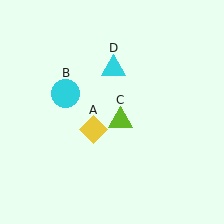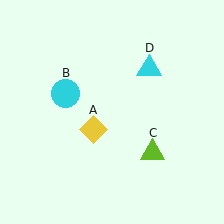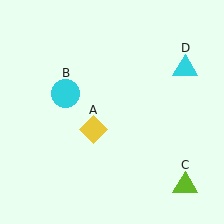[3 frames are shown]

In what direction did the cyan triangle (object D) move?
The cyan triangle (object D) moved right.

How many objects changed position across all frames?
2 objects changed position: lime triangle (object C), cyan triangle (object D).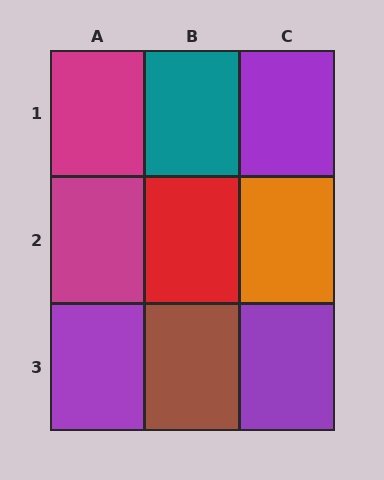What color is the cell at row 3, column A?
Purple.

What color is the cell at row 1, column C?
Purple.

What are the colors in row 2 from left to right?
Magenta, red, orange.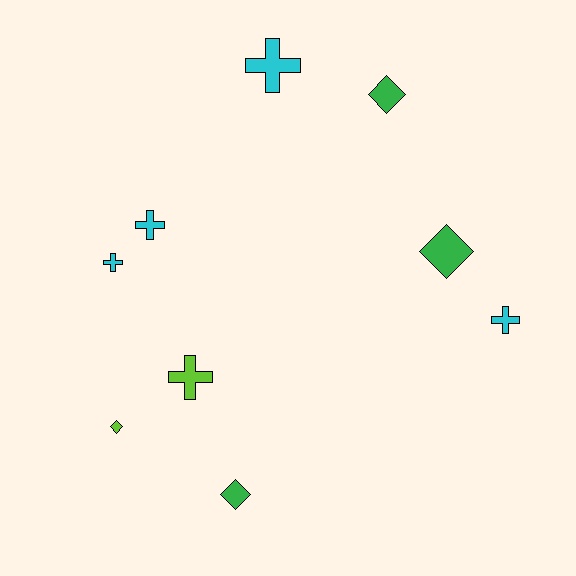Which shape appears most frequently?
Cross, with 5 objects.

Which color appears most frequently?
Cyan, with 4 objects.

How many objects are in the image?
There are 9 objects.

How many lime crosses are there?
There is 1 lime cross.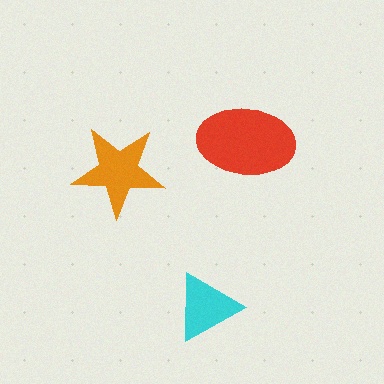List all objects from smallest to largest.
The cyan triangle, the orange star, the red ellipse.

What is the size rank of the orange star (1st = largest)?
2nd.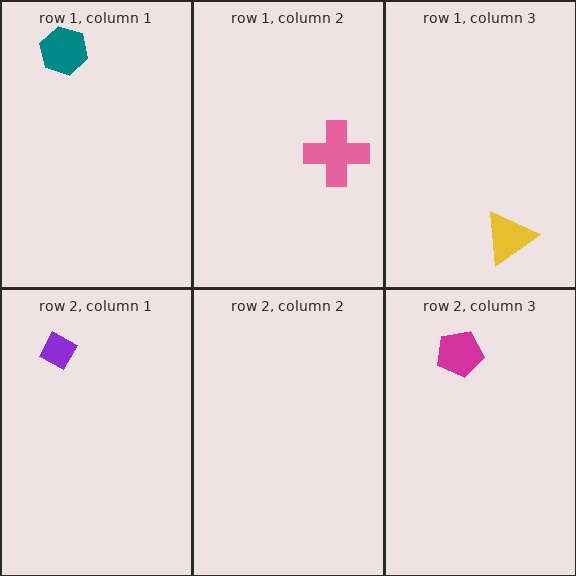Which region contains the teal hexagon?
The row 1, column 1 region.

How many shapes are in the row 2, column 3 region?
1.